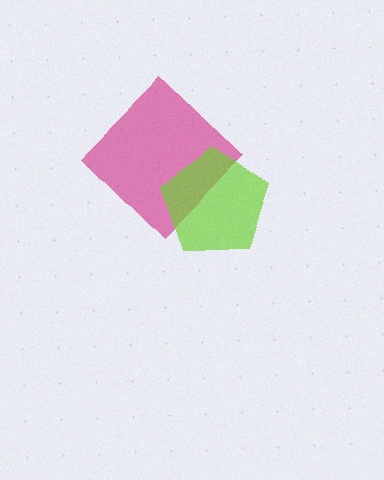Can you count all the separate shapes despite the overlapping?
Yes, there are 2 separate shapes.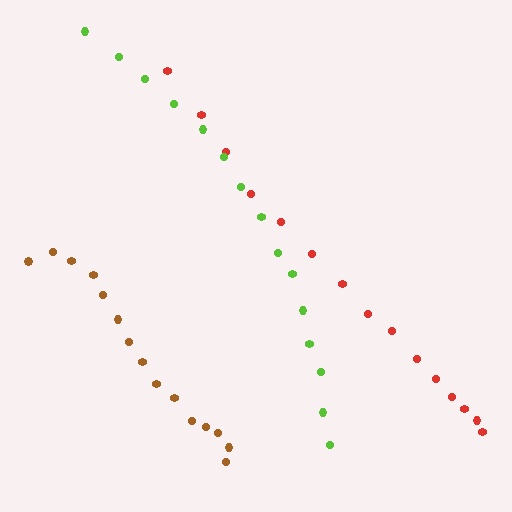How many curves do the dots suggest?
There are 3 distinct paths.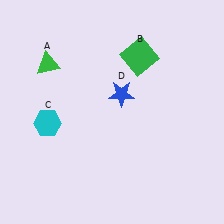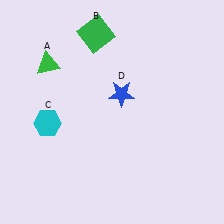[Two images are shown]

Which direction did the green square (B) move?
The green square (B) moved left.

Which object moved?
The green square (B) moved left.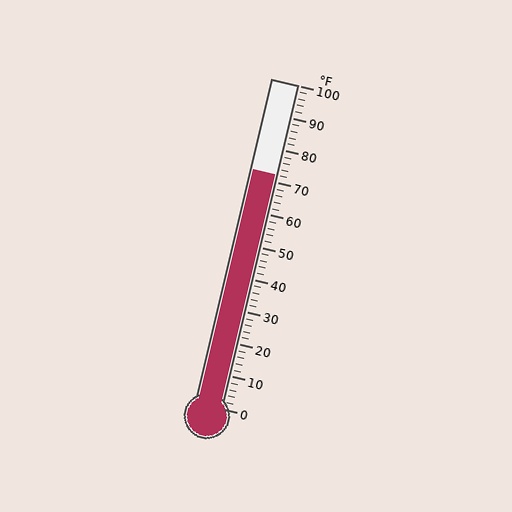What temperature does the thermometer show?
The thermometer shows approximately 72°F.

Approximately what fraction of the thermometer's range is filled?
The thermometer is filled to approximately 70% of its range.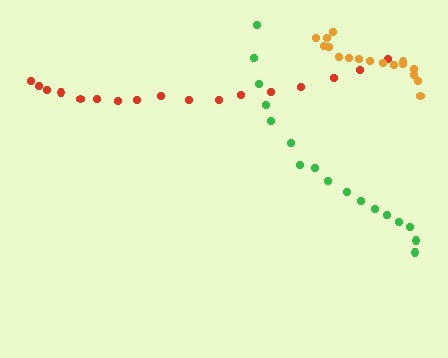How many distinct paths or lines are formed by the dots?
There are 3 distinct paths.